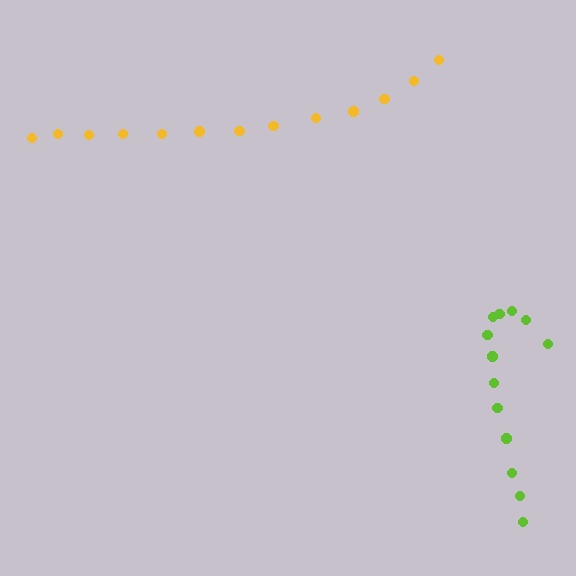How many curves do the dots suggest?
There are 2 distinct paths.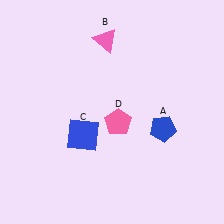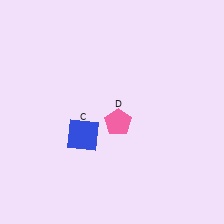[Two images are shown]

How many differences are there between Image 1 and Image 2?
There are 2 differences between the two images.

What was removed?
The pink triangle (B), the blue pentagon (A) were removed in Image 2.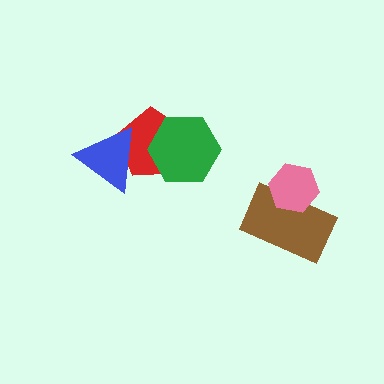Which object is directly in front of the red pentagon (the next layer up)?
The green hexagon is directly in front of the red pentagon.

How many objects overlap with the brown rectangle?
1 object overlaps with the brown rectangle.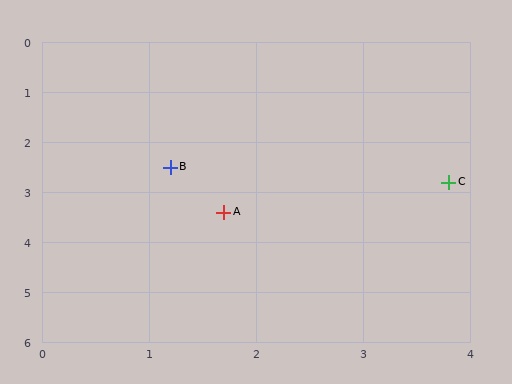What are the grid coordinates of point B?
Point B is at approximately (1.2, 2.5).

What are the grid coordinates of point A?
Point A is at approximately (1.7, 3.4).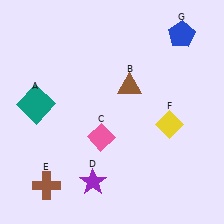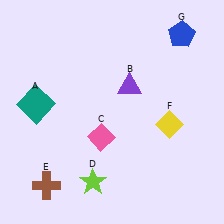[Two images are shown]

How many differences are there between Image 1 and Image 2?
There are 2 differences between the two images.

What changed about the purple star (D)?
In Image 1, D is purple. In Image 2, it changed to lime.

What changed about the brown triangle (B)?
In Image 1, B is brown. In Image 2, it changed to purple.